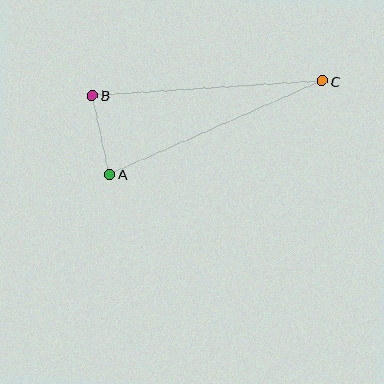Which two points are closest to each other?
Points A and B are closest to each other.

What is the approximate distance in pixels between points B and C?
The distance between B and C is approximately 230 pixels.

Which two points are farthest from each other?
Points A and C are farthest from each other.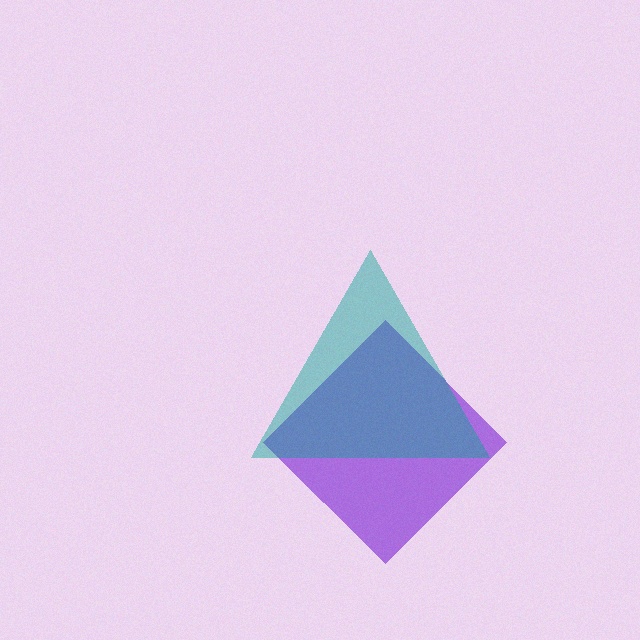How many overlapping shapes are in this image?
There are 2 overlapping shapes in the image.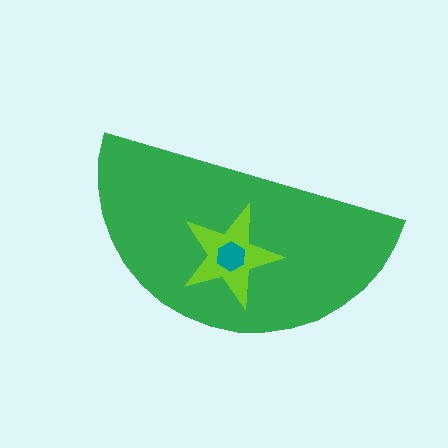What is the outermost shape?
The green semicircle.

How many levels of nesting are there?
3.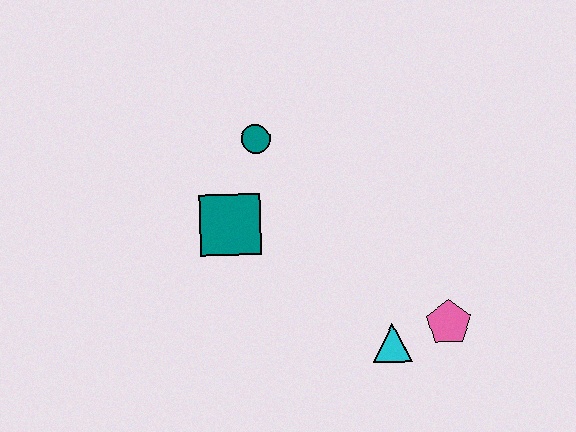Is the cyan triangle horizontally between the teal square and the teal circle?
No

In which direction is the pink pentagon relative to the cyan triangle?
The pink pentagon is to the right of the cyan triangle.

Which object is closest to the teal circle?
The teal square is closest to the teal circle.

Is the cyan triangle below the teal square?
Yes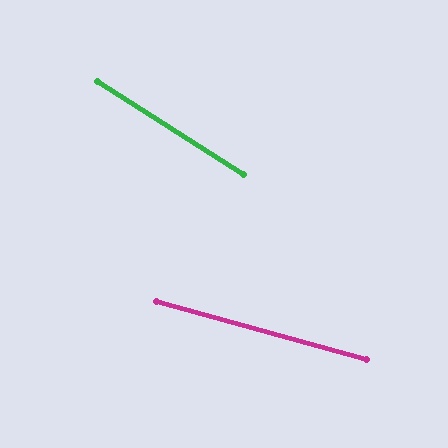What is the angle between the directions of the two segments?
Approximately 17 degrees.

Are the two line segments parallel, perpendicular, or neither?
Neither parallel nor perpendicular — they differ by about 17°.